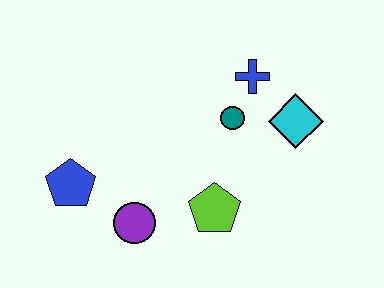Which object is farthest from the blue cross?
The blue pentagon is farthest from the blue cross.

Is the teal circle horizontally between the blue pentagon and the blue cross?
Yes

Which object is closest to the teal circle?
The blue cross is closest to the teal circle.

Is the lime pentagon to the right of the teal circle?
No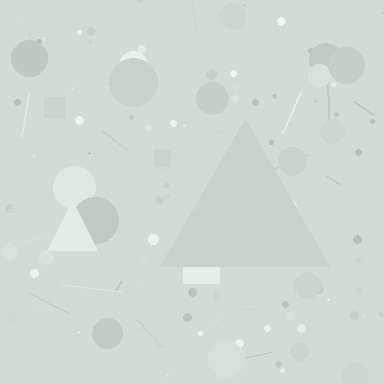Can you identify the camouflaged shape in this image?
The camouflaged shape is a triangle.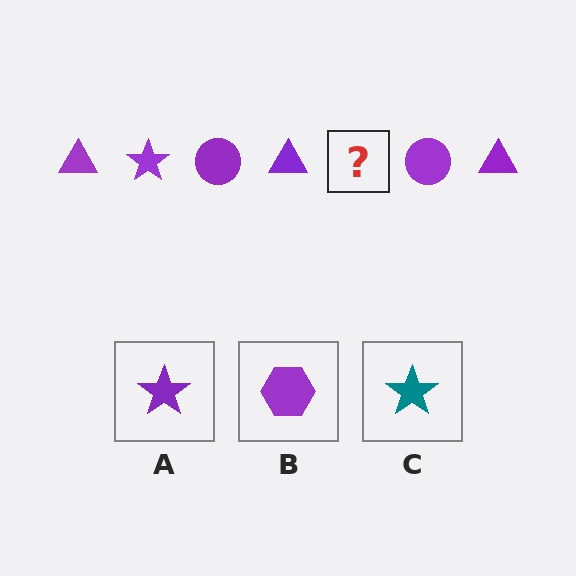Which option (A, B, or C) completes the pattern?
A.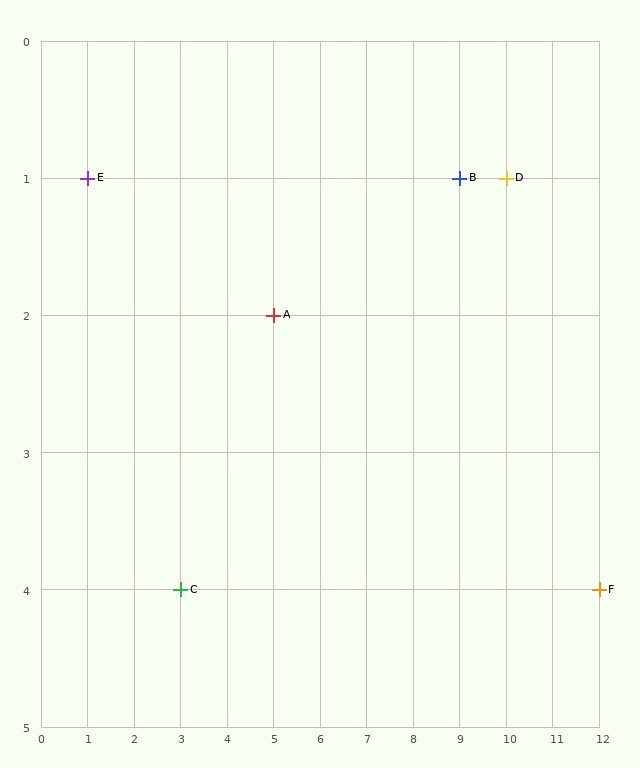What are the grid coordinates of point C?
Point C is at grid coordinates (3, 4).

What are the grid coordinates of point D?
Point D is at grid coordinates (10, 1).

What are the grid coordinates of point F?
Point F is at grid coordinates (12, 4).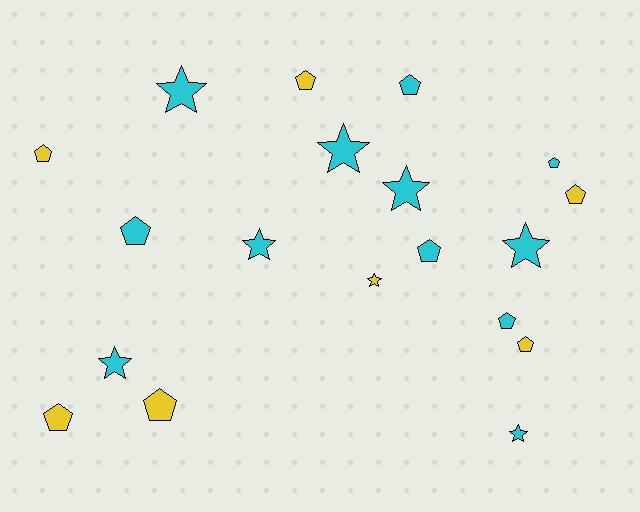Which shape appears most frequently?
Pentagon, with 11 objects.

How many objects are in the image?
There are 19 objects.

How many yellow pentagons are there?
There are 6 yellow pentagons.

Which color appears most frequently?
Cyan, with 12 objects.